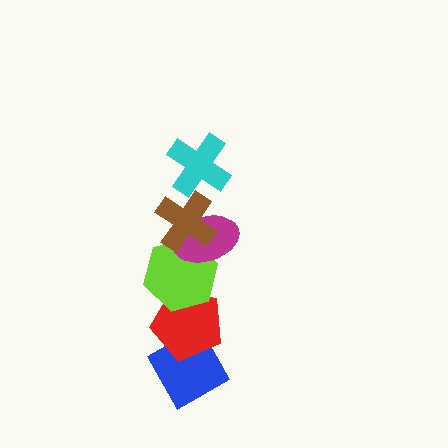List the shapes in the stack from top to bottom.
From top to bottom: the cyan cross, the brown cross, the magenta ellipse, the lime hexagon, the red pentagon, the blue diamond.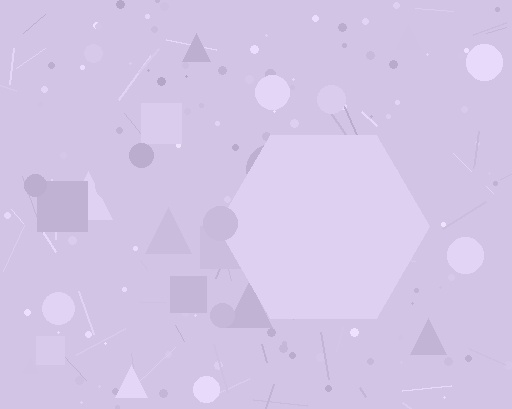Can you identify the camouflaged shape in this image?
The camouflaged shape is a hexagon.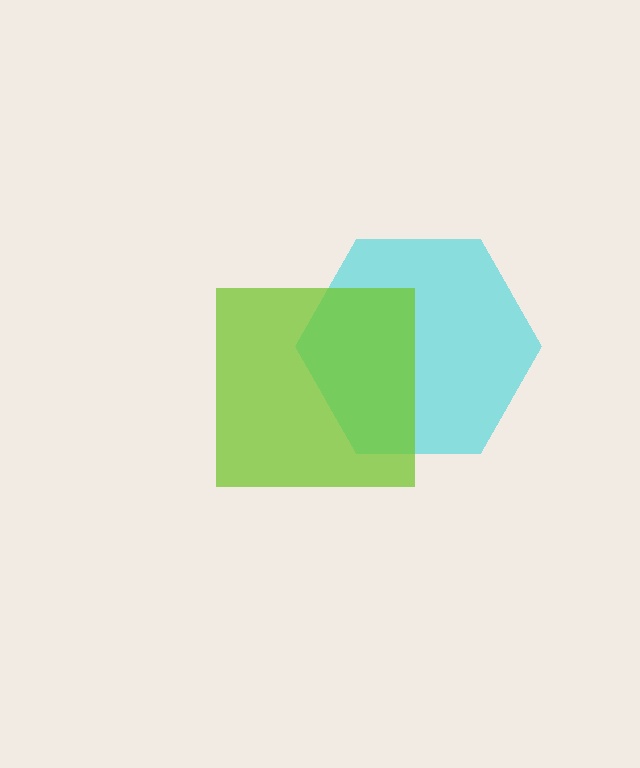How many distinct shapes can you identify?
There are 2 distinct shapes: a cyan hexagon, a lime square.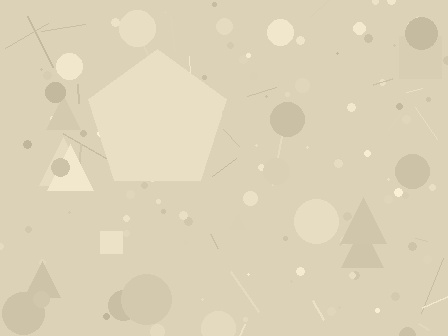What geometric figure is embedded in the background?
A pentagon is embedded in the background.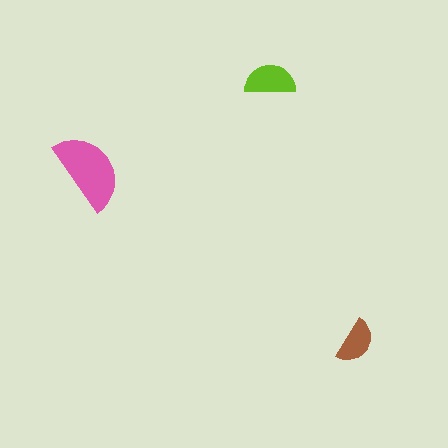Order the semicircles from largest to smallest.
the pink one, the lime one, the brown one.